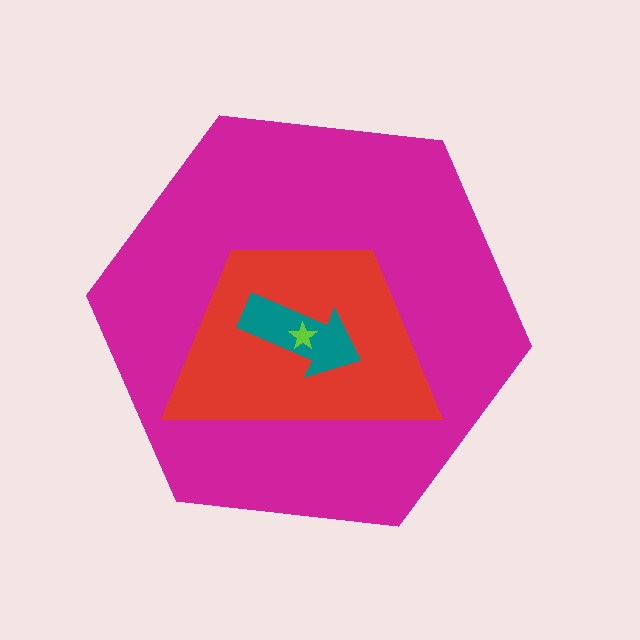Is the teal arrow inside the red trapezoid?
Yes.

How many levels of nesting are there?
4.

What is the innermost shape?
The lime star.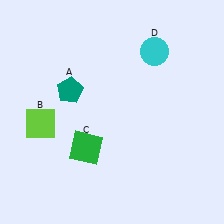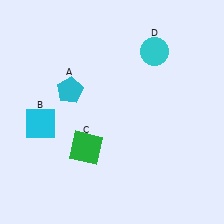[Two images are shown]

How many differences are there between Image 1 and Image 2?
There are 2 differences between the two images.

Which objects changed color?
A changed from teal to cyan. B changed from lime to cyan.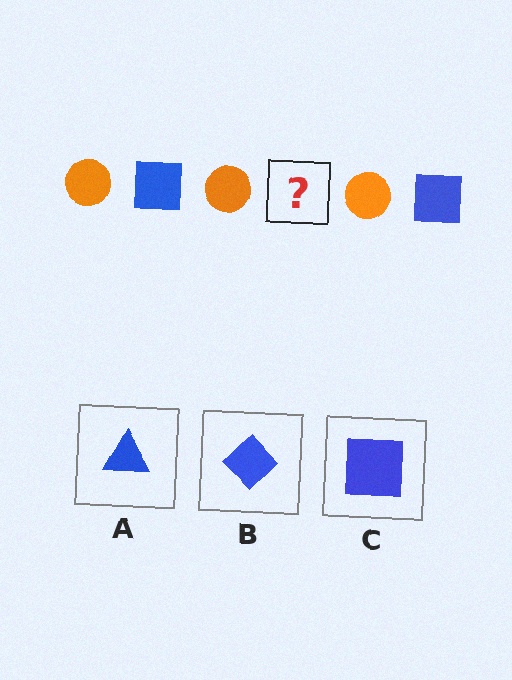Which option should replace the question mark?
Option C.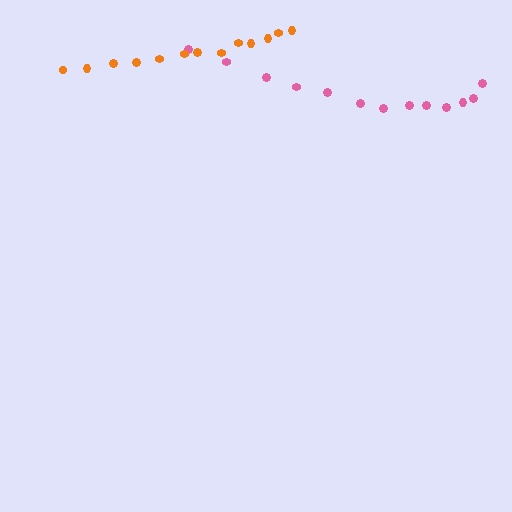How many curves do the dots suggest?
There are 2 distinct paths.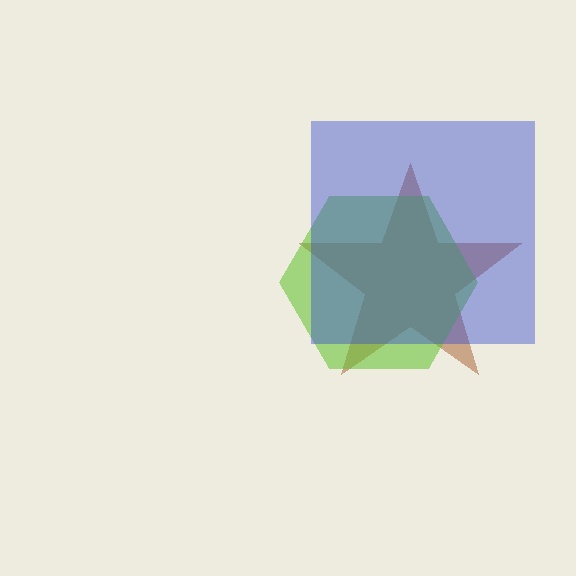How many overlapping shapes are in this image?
There are 3 overlapping shapes in the image.